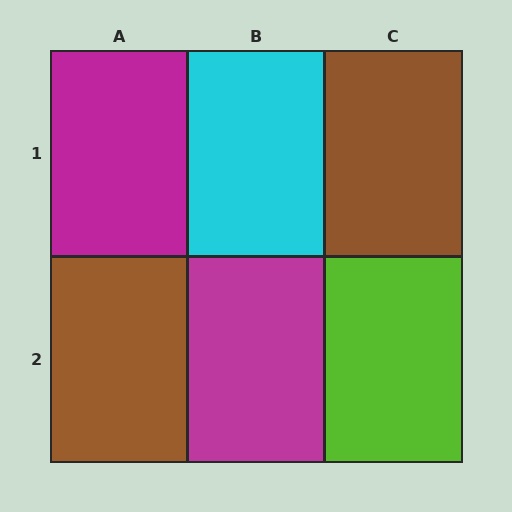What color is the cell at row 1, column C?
Brown.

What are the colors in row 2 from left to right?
Brown, magenta, lime.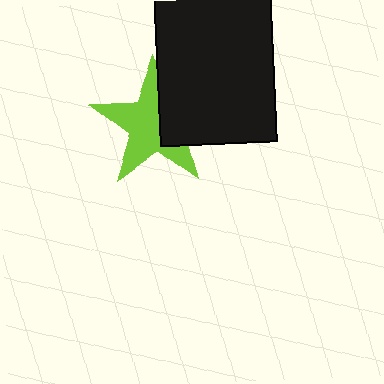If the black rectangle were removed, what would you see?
You would see the complete lime star.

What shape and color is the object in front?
The object in front is a black rectangle.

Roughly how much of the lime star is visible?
About half of it is visible (roughly 65%).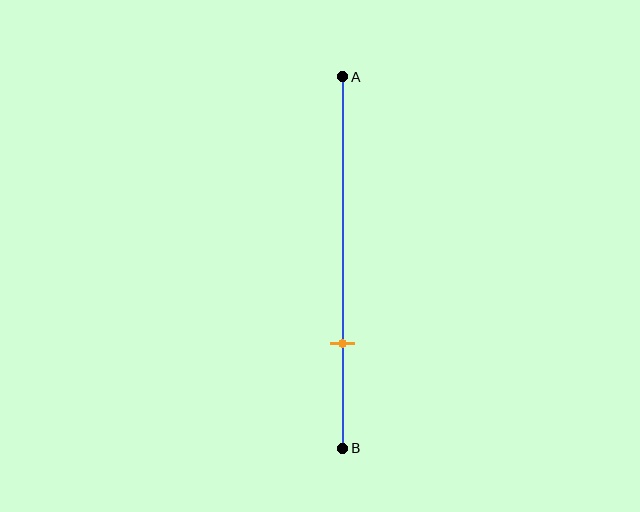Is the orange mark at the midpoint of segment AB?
No, the mark is at about 70% from A, not at the 50% midpoint.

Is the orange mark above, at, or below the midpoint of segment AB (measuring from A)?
The orange mark is below the midpoint of segment AB.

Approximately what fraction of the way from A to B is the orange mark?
The orange mark is approximately 70% of the way from A to B.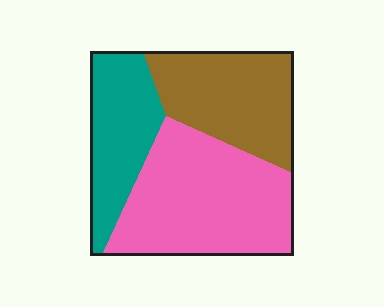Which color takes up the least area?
Teal, at roughly 25%.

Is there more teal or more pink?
Pink.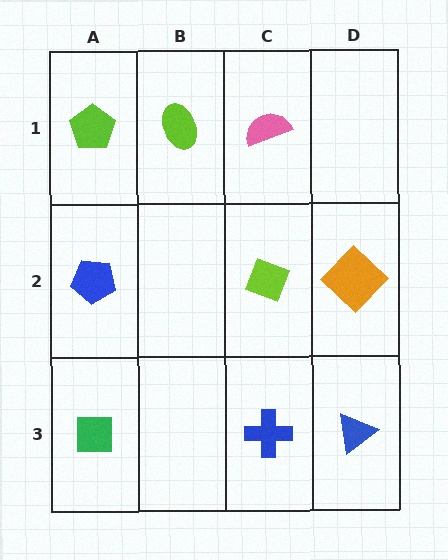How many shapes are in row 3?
3 shapes.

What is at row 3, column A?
A green square.